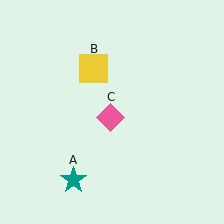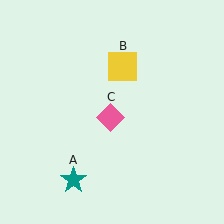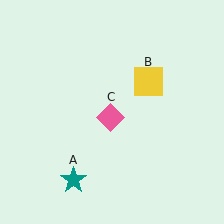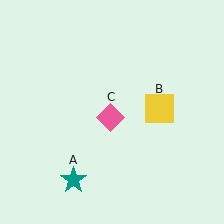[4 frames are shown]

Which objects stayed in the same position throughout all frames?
Teal star (object A) and pink diamond (object C) remained stationary.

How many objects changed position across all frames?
1 object changed position: yellow square (object B).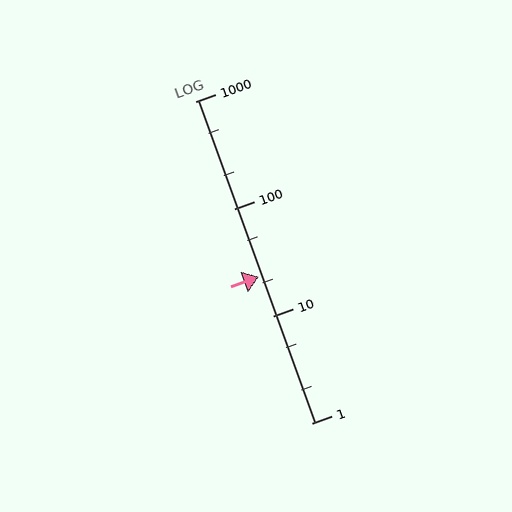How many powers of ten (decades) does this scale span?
The scale spans 3 decades, from 1 to 1000.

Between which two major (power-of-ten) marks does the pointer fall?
The pointer is between 10 and 100.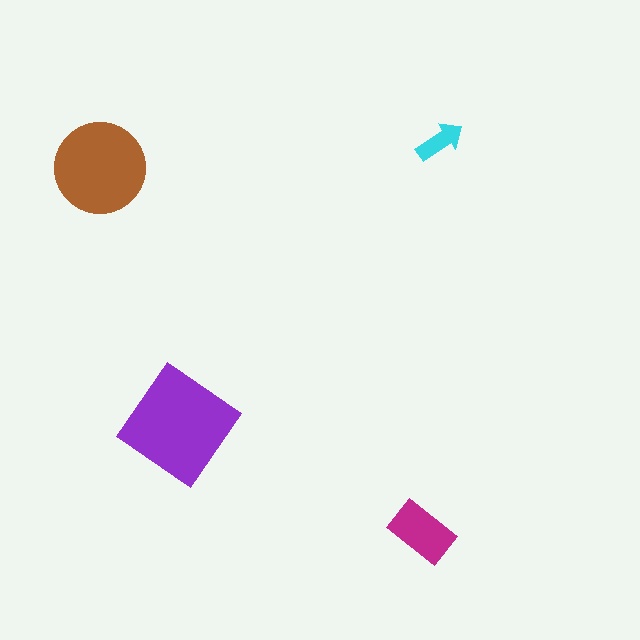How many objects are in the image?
There are 4 objects in the image.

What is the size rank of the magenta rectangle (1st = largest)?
3rd.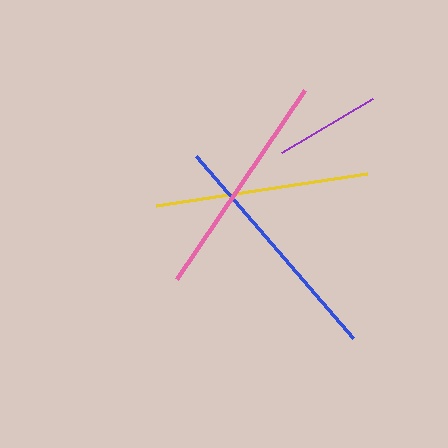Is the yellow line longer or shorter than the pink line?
The pink line is longer than the yellow line.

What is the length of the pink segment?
The pink segment is approximately 229 pixels long.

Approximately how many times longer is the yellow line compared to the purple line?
The yellow line is approximately 2.0 times the length of the purple line.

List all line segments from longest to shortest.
From longest to shortest: blue, pink, yellow, purple.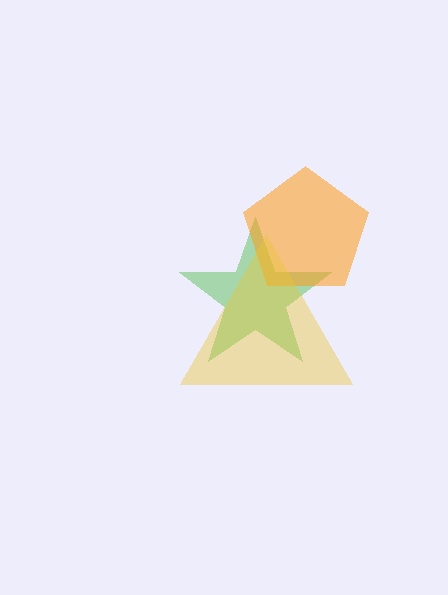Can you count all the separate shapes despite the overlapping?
Yes, there are 3 separate shapes.